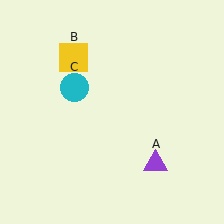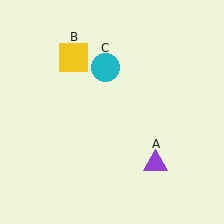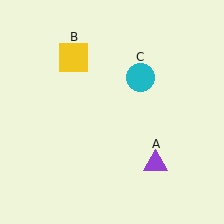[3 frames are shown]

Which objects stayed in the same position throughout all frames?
Purple triangle (object A) and yellow square (object B) remained stationary.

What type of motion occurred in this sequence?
The cyan circle (object C) rotated clockwise around the center of the scene.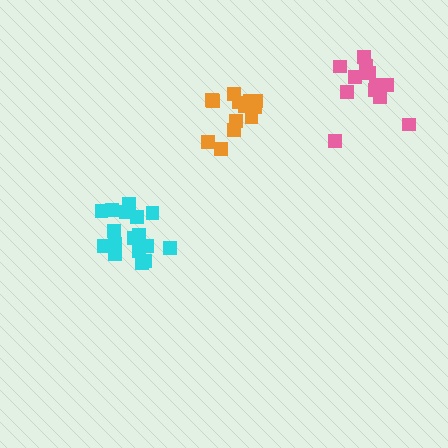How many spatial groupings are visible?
There are 3 spatial groupings.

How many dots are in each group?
Group 1: 13 dots, Group 2: 17 dots, Group 3: 12 dots (42 total).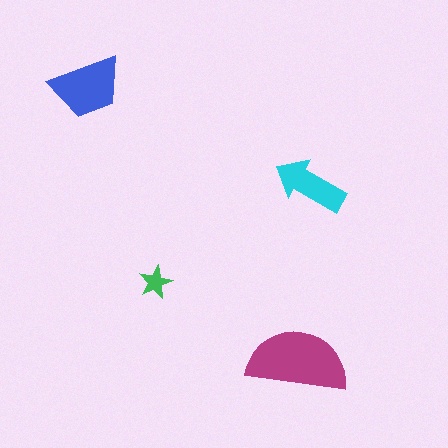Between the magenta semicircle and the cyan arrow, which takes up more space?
The magenta semicircle.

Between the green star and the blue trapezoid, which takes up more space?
The blue trapezoid.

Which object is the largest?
The magenta semicircle.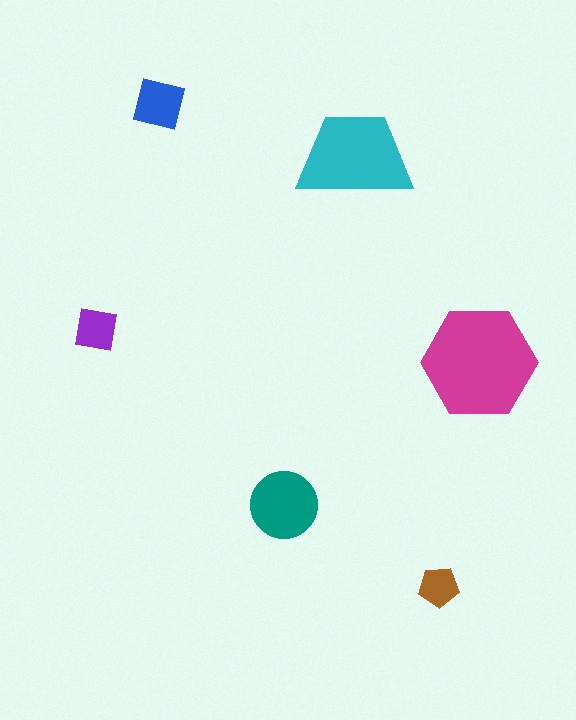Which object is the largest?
The magenta hexagon.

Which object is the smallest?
The brown pentagon.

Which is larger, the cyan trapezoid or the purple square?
The cyan trapezoid.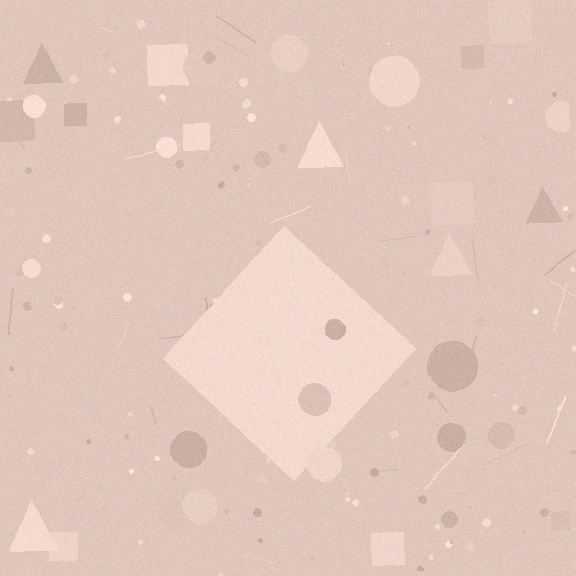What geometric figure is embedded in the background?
A diamond is embedded in the background.